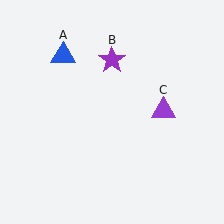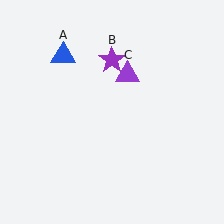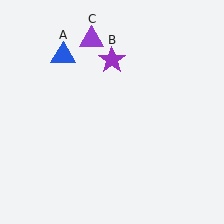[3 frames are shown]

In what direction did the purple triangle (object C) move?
The purple triangle (object C) moved up and to the left.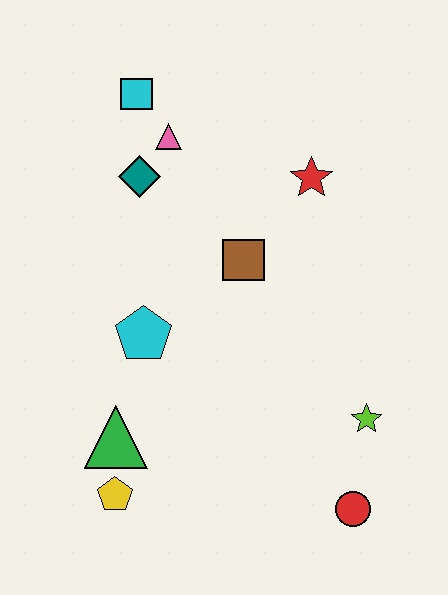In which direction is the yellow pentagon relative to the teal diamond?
The yellow pentagon is below the teal diamond.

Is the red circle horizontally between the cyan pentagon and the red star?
No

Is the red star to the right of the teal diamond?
Yes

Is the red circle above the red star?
No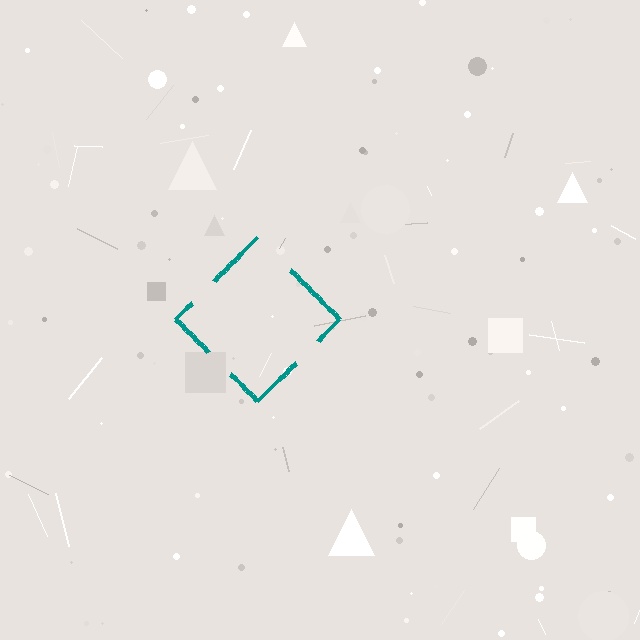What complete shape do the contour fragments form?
The contour fragments form a diamond.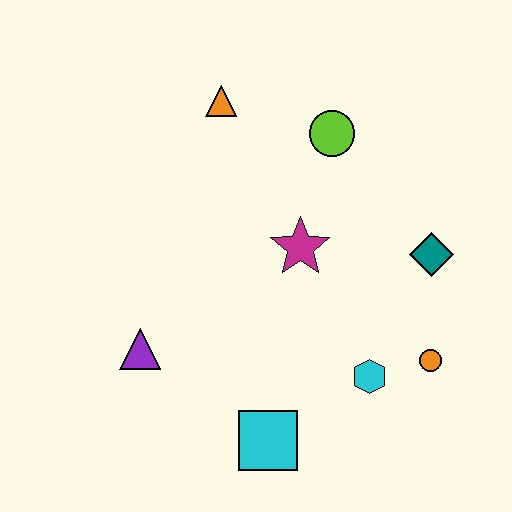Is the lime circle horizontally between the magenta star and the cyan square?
No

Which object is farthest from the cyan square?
The orange triangle is farthest from the cyan square.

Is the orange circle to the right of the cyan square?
Yes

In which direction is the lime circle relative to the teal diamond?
The lime circle is above the teal diamond.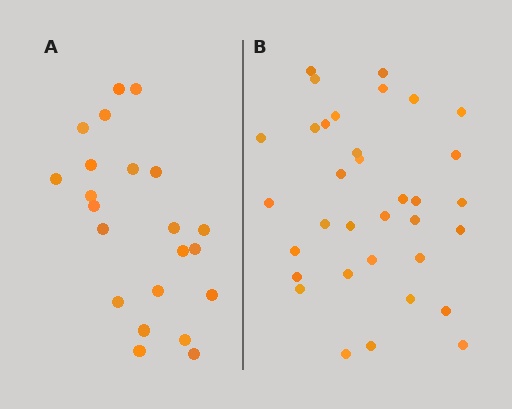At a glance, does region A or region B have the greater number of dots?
Region B (the right region) has more dots.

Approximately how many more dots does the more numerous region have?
Region B has roughly 12 or so more dots than region A.